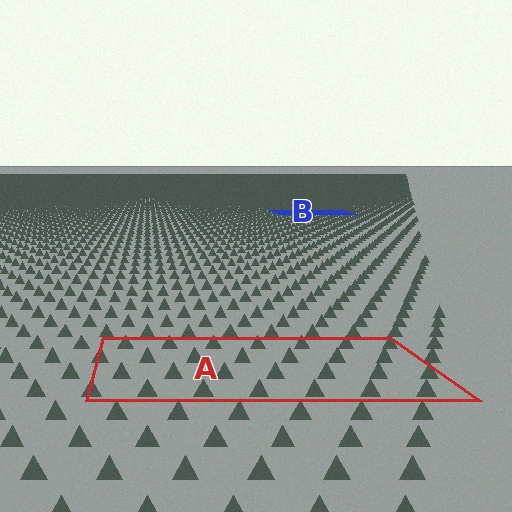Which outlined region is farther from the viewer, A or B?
Region B is farther from the viewer — the texture elements inside it appear smaller and more densely packed.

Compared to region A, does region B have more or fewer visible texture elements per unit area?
Region B has more texture elements per unit area — they are packed more densely because it is farther away.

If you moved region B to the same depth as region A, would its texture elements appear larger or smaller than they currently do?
They would appear larger. At a closer depth, the same texture elements are projected at a bigger on-screen size.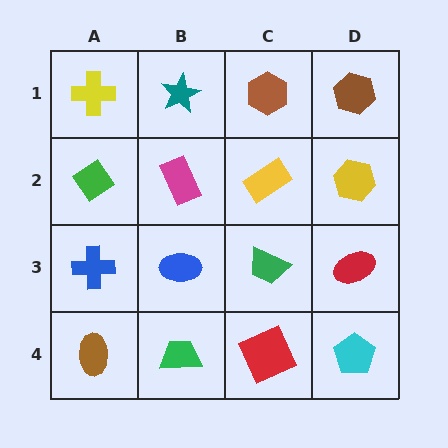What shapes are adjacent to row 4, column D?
A red ellipse (row 3, column D), a red square (row 4, column C).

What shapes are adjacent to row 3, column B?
A magenta rectangle (row 2, column B), a green trapezoid (row 4, column B), a blue cross (row 3, column A), a green trapezoid (row 3, column C).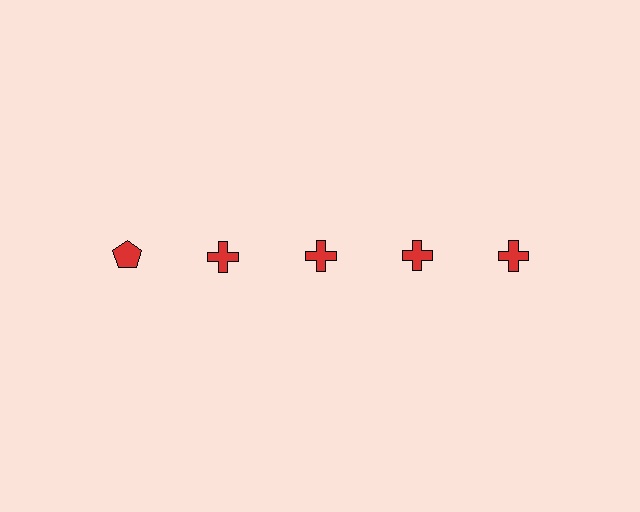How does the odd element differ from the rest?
It has a different shape: pentagon instead of cross.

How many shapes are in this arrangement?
There are 5 shapes arranged in a grid pattern.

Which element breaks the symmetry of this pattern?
The red pentagon in the top row, leftmost column breaks the symmetry. All other shapes are red crosses.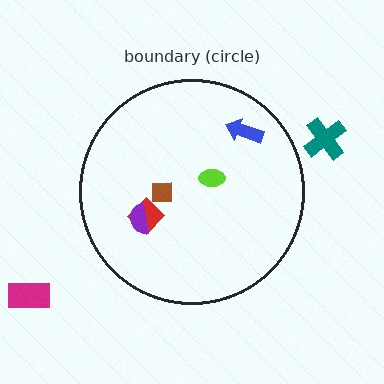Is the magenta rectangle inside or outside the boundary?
Outside.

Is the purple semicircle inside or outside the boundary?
Inside.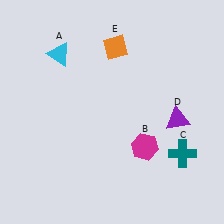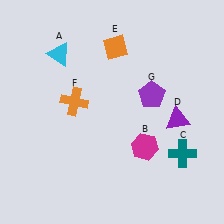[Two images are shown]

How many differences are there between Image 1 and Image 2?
There are 2 differences between the two images.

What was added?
An orange cross (F), a purple pentagon (G) were added in Image 2.